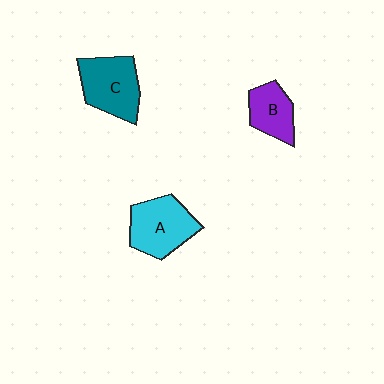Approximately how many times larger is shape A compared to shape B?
Approximately 1.5 times.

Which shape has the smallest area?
Shape B (purple).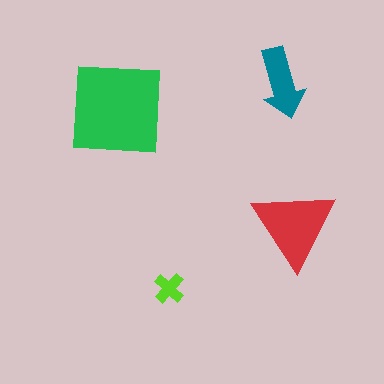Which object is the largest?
The green square.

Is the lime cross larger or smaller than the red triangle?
Smaller.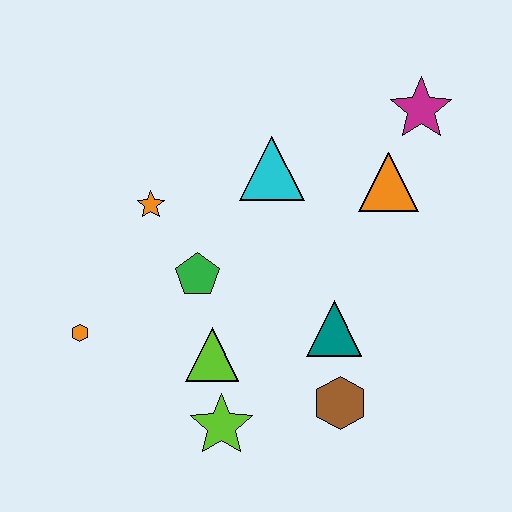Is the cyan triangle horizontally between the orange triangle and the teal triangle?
No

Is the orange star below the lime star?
No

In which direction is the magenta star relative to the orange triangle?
The magenta star is above the orange triangle.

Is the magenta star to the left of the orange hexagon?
No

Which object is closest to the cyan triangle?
The orange triangle is closest to the cyan triangle.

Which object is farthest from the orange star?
The magenta star is farthest from the orange star.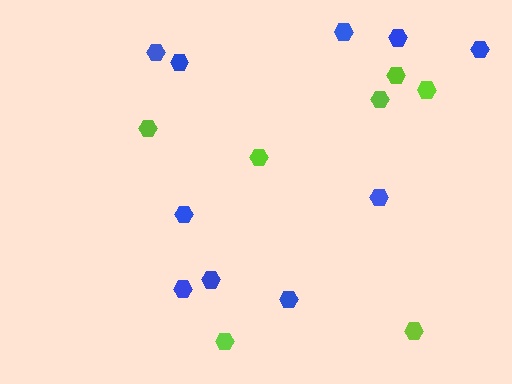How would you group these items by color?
There are 2 groups: one group of blue hexagons (10) and one group of lime hexagons (7).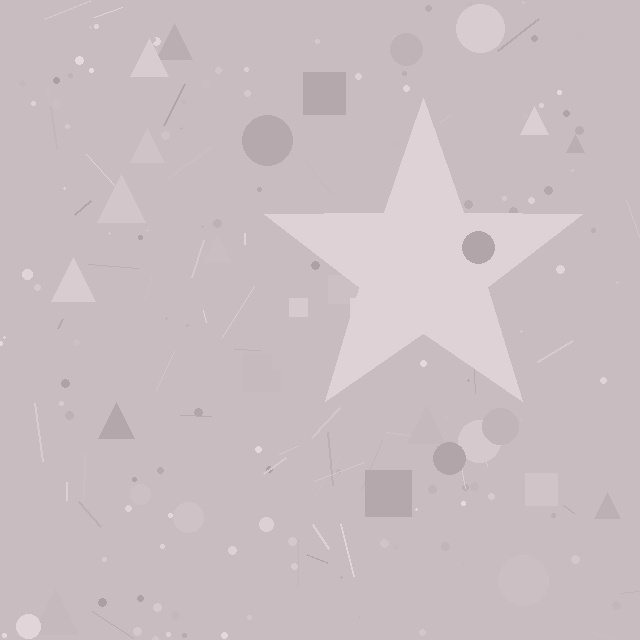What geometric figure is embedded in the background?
A star is embedded in the background.